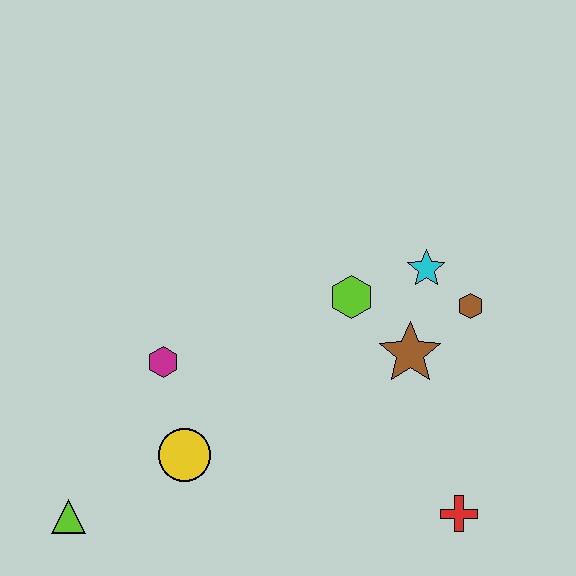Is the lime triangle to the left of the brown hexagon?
Yes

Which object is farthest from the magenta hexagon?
The red cross is farthest from the magenta hexagon.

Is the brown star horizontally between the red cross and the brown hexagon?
No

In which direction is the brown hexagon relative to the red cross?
The brown hexagon is above the red cross.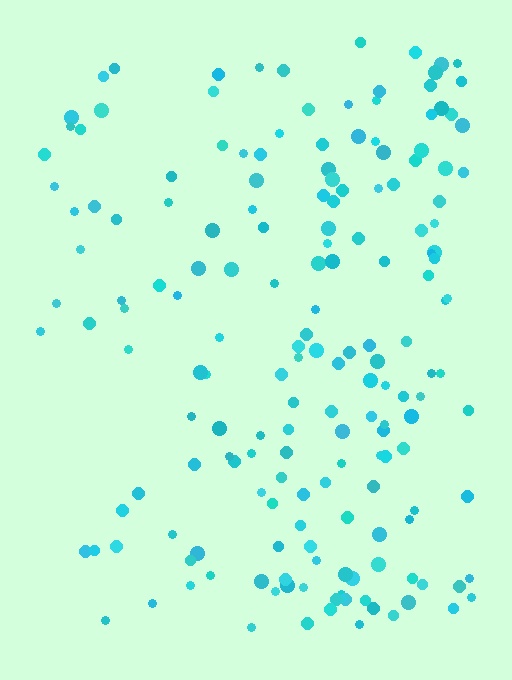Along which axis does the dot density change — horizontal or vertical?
Horizontal.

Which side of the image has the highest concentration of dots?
The right.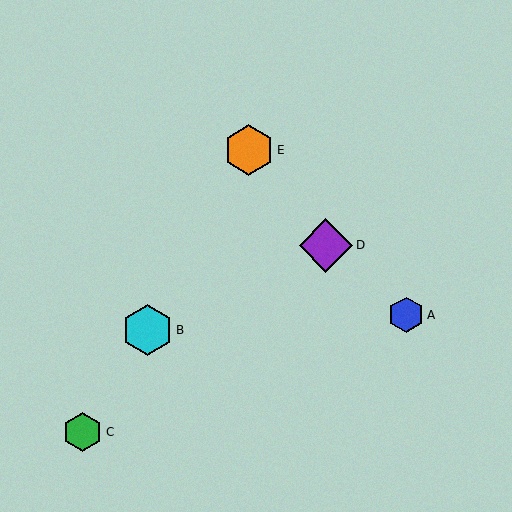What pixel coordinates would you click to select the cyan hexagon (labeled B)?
Click at (148, 330) to select the cyan hexagon B.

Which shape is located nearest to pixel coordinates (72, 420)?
The green hexagon (labeled C) at (83, 432) is nearest to that location.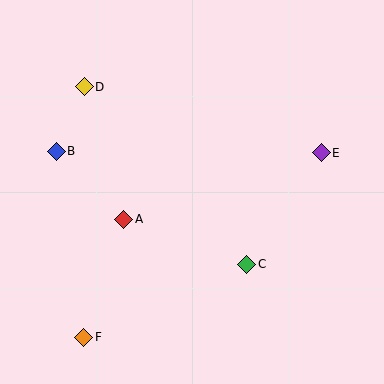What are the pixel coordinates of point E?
Point E is at (321, 153).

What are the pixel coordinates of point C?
Point C is at (247, 264).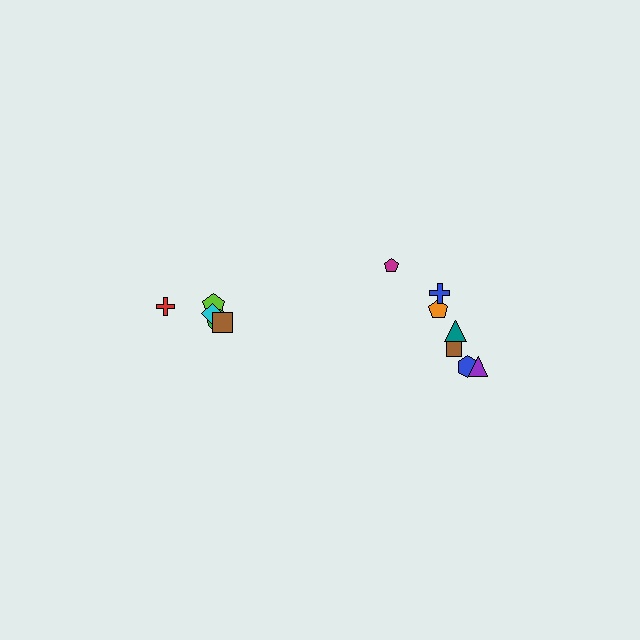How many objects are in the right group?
There are 7 objects.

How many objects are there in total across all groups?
There are 12 objects.